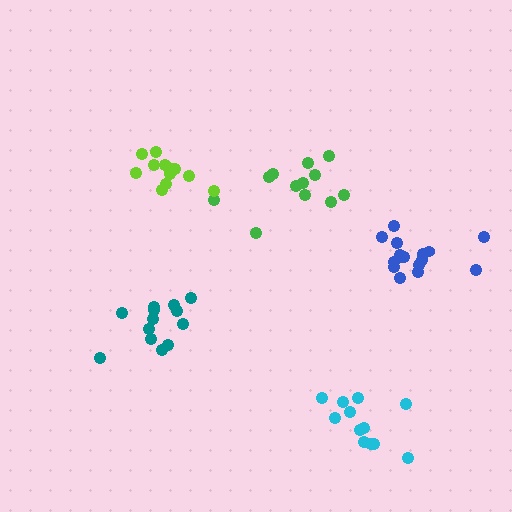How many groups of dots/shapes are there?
There are 5 groups.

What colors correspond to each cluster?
The clusters are colored: blue, green, teal, cyan, lime.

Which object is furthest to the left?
The teal cluster is leftmost.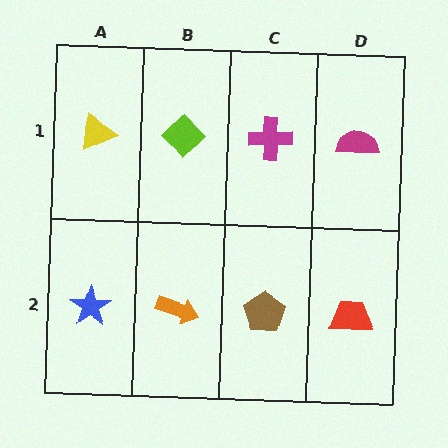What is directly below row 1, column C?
A brown pentagon.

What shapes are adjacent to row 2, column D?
A magenta semicircle (row 1, column D), a brown pentagon (row 2, column C).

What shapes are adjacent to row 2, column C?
A magenta cross (row 1, column C), an orange arrow (row 2, column B), a red trapezoid (row 2, column D).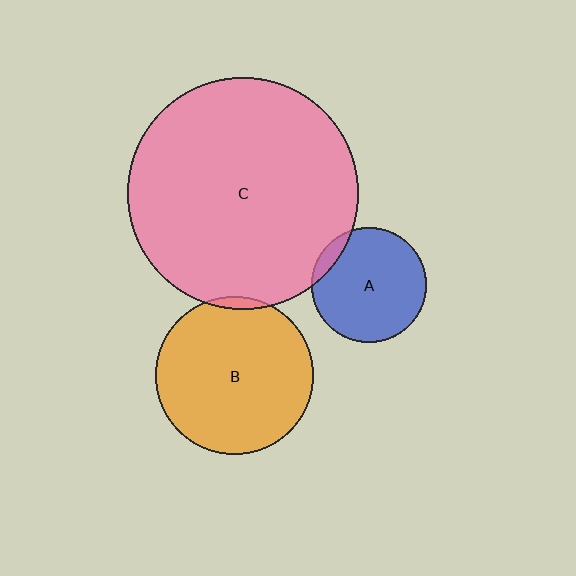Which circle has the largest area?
Circle C (pink).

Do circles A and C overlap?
Yes.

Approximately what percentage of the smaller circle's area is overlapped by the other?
Approximately 10%.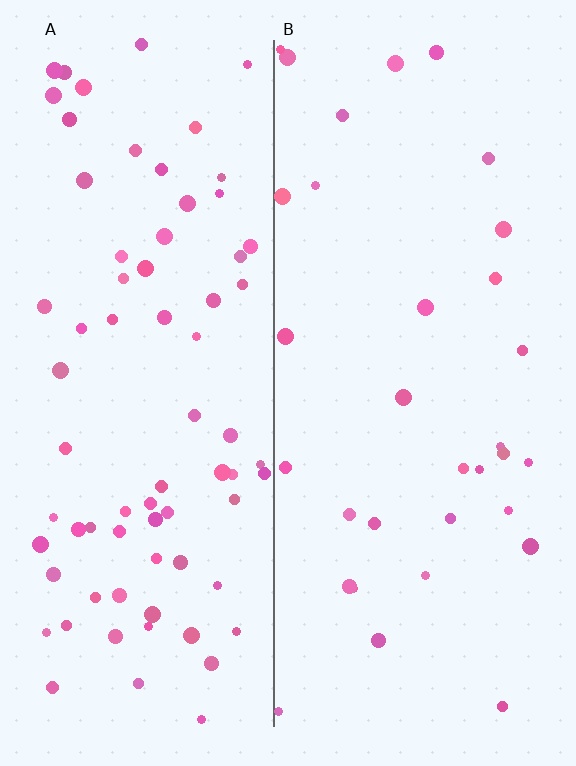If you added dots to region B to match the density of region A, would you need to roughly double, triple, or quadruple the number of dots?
Approximately double.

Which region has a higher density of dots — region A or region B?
A (the left).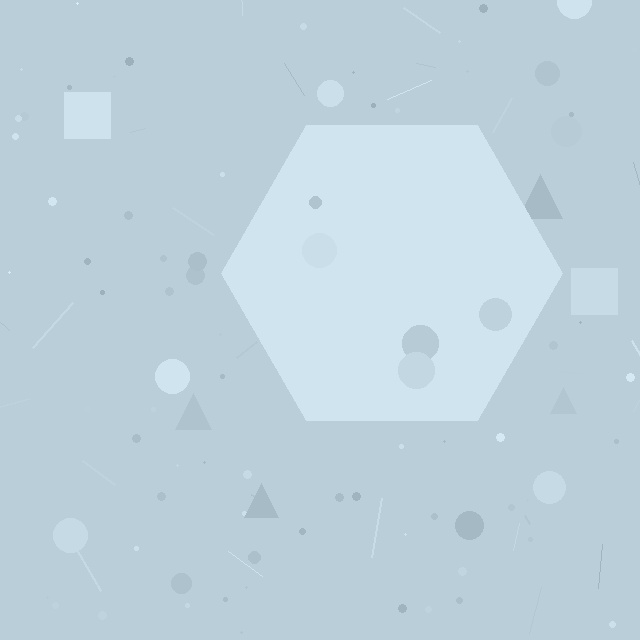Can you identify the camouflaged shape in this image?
The camouflaged shape is a hexagon.